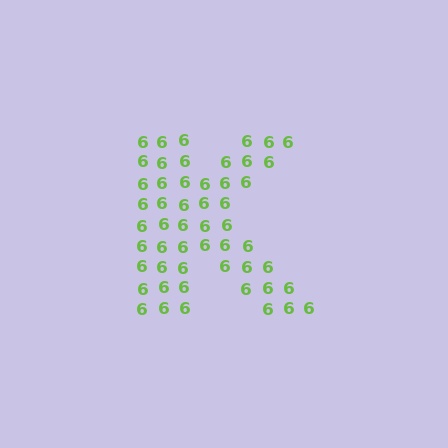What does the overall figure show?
The overall figure shows the letter K.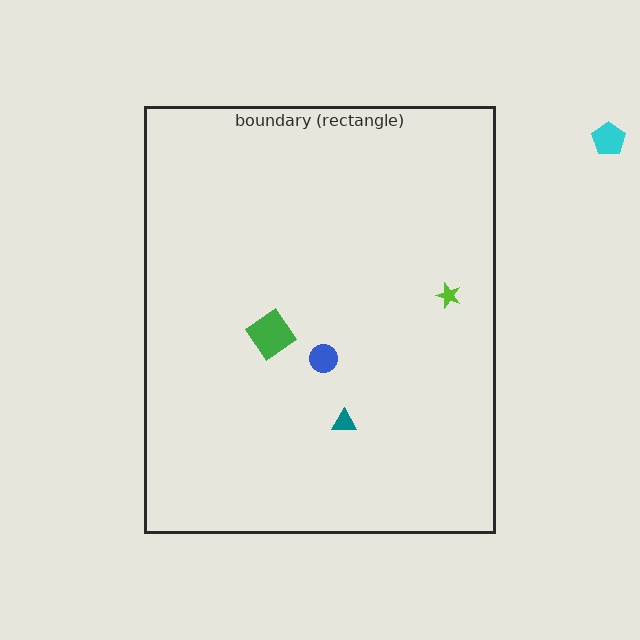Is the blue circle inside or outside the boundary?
Inside.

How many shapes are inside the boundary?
4 inside, 1 outside.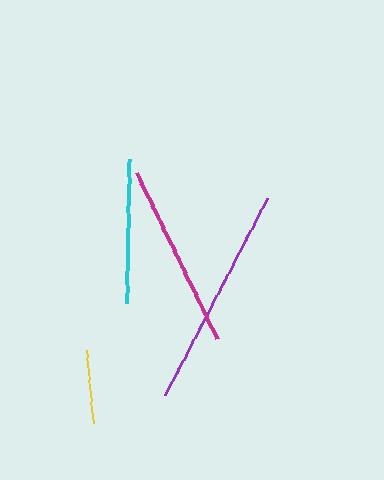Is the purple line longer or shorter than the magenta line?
The purple line is longer than the magenta line.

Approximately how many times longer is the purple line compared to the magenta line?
The purple line is approximately 1.2 times the length of the magenta line.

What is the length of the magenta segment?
The magenta segment is approximately 184 pixels long.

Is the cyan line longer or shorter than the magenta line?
The magenta line is longer than the cyan line.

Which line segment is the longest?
The purple line is the longest at approximately 221 pixels.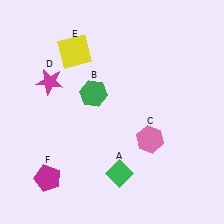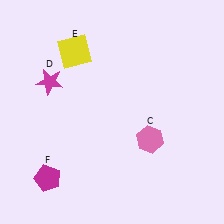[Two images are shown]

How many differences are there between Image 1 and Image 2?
There are 2 differences between the two images.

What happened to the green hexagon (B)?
The green hexagon (B) was removed in Image 2. It was in the top-left area of Image 1.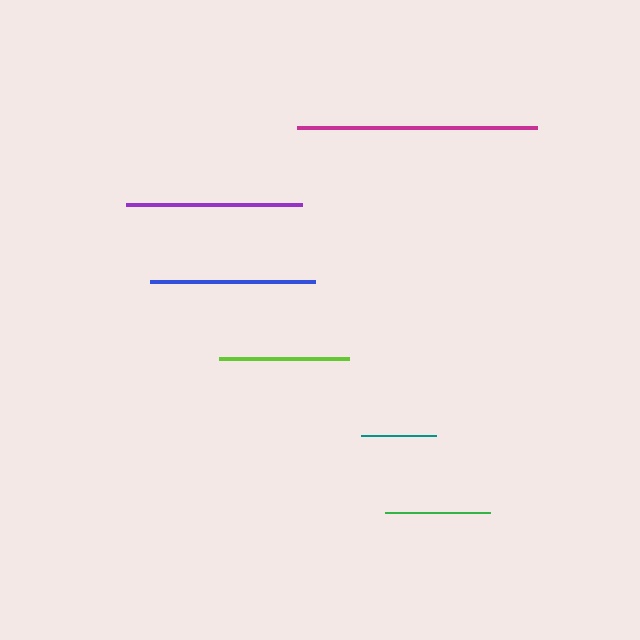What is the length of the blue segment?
The blue segment is approximately 165 pixels long.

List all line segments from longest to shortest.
From longest to shortest: magenta, purple, blue, lime, green, teal.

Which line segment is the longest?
The magenta line is the longest at approximately 241 pixels.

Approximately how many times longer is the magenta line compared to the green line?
The magenta line is approximately 2.3 times the length of the green line.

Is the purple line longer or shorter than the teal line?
The purple line is longer than the teal line.